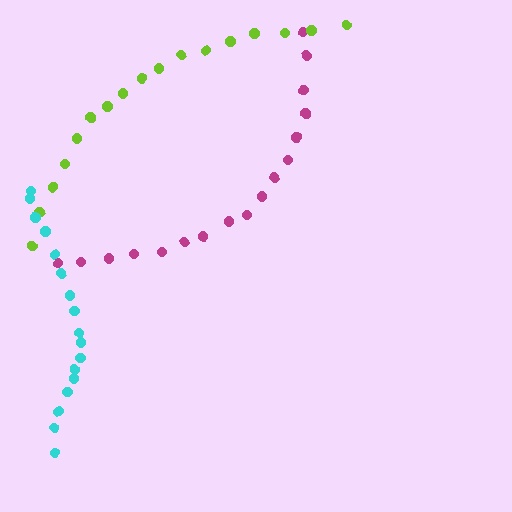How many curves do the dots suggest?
There are 3 distinct paths.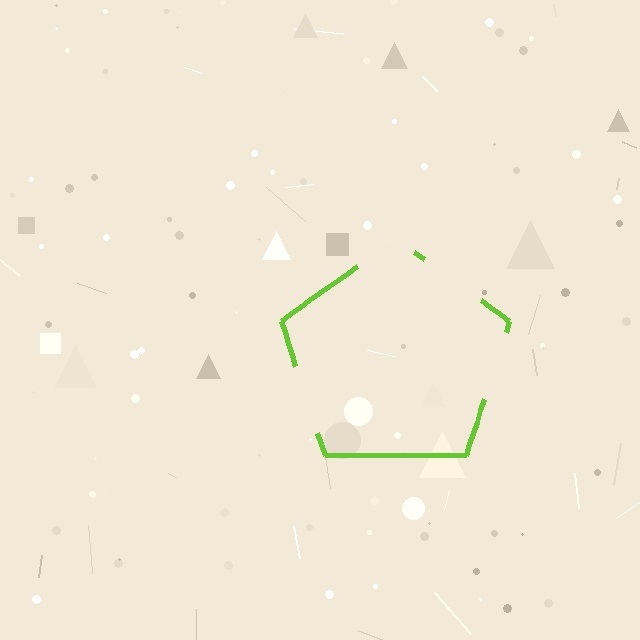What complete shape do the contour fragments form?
The contour fragments form a pentagon.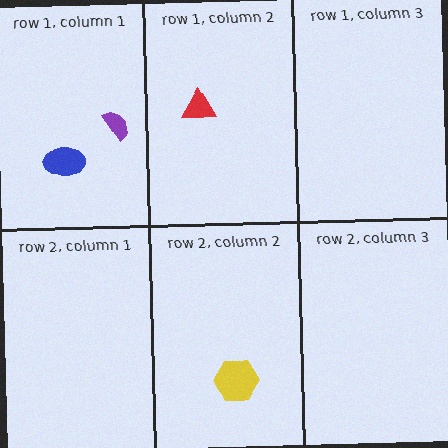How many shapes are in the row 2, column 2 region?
1.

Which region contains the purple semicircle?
The row 1, column 1 region.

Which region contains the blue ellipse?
The row 1, column 1 region.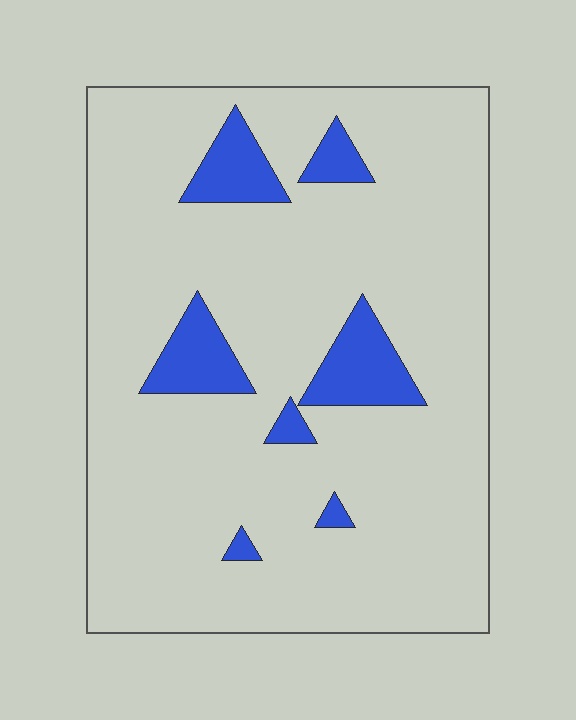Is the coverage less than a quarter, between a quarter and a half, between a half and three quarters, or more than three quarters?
Less than a quarter.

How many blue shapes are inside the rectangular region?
7.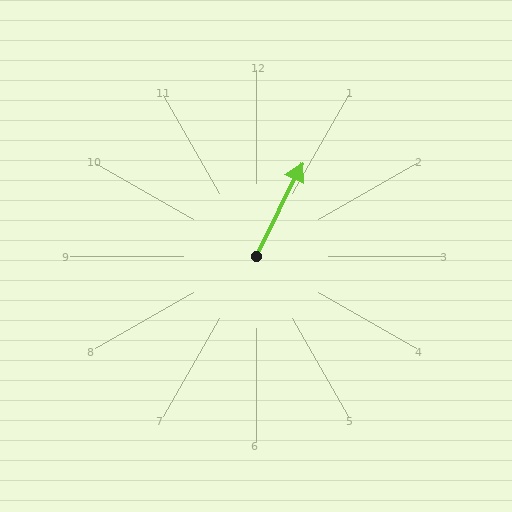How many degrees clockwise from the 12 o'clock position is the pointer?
Approximately 26 degrees.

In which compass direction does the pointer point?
Northeast.